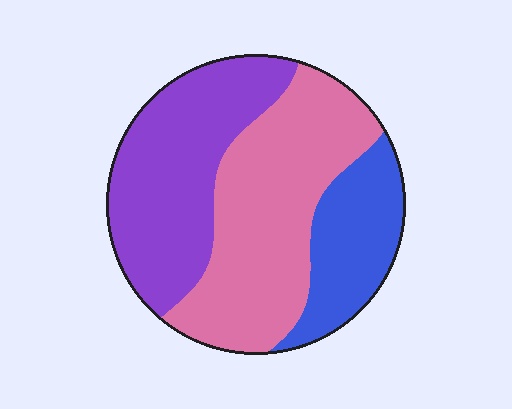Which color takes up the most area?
Pink, at roughly 45%.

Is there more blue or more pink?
Pink.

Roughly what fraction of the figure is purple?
Purple covers around 35% of the figure.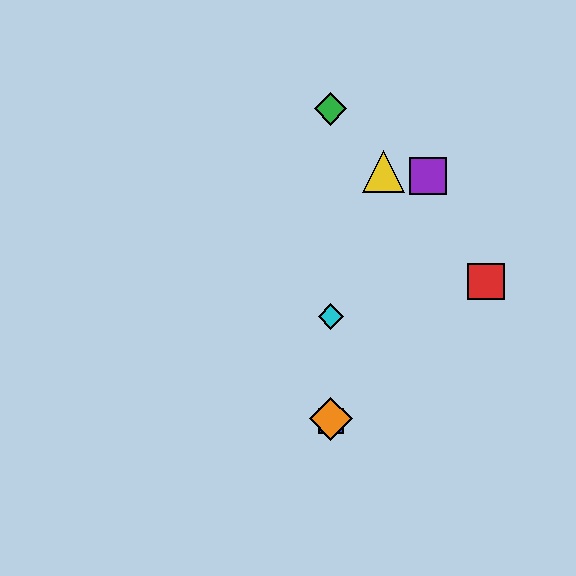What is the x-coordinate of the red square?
The red square is at x≈486.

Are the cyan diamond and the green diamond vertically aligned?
Yes, both are at x≈331.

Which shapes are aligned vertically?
The blue square, the green diamond, the orange diamond, the cyan diamond are aligned vertically.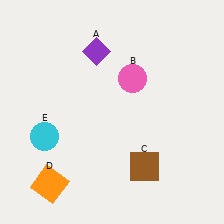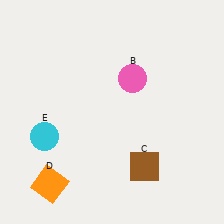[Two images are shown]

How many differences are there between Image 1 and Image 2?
There is 1 difference between the two images.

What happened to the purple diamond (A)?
The purple diamond (A) was removed in Image 2. It was in the top-left area of Image 1.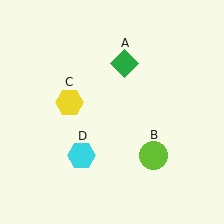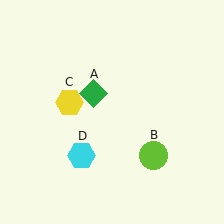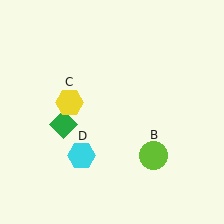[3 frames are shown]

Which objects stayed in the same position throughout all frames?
Lime circle (object B) and yellow hexagon (object C) and cyan hexagon (object D) remained stationary.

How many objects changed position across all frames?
1 object changed position: green diamond (object A).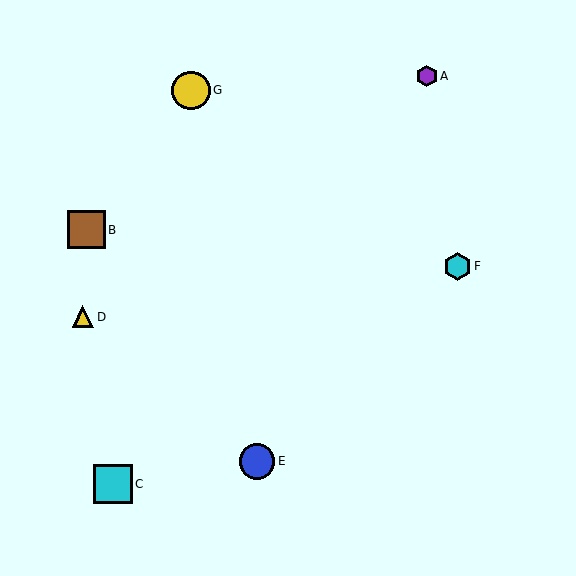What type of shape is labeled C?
Shape C is a cyan square.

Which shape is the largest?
The cyan square (labeled C) is the largest.